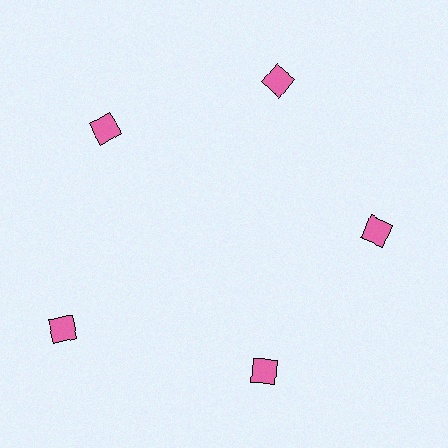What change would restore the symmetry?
The symmetry would be restored by moving it inward, back onto the ring so that all 5 diamonds sit at equal angles and equal distance from the center.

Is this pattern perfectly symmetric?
No. The 5 pink diamonds are arranged in a ring, but one element near the 8 o'clock position is pushed outward from the center, breaking the 5-fold rotational symmetry.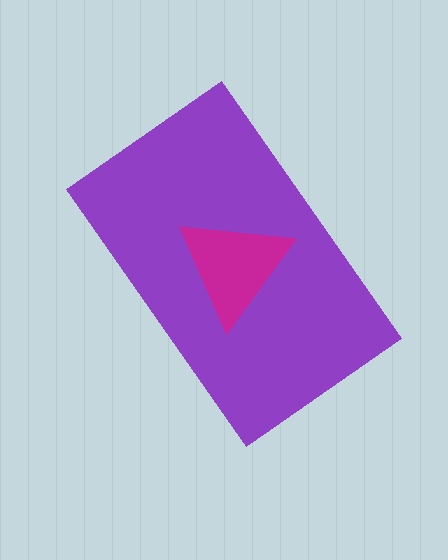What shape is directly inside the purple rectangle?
The magenta triangle.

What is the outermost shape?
The purple rectangle.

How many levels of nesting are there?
2.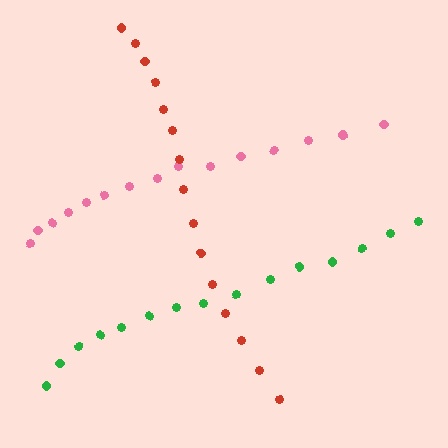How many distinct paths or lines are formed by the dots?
There are 3 distinct paths.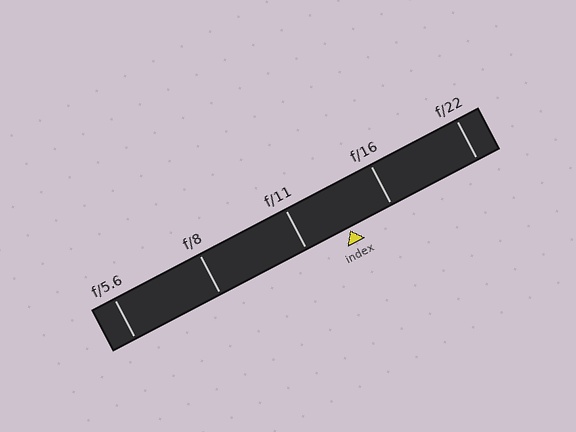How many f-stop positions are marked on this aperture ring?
There are 5 f-stop positions marked.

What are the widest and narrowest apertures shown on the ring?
The widest aperture shown is f/5.6 and the narrowest is f/22.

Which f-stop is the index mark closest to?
The index mark is closest to f/16.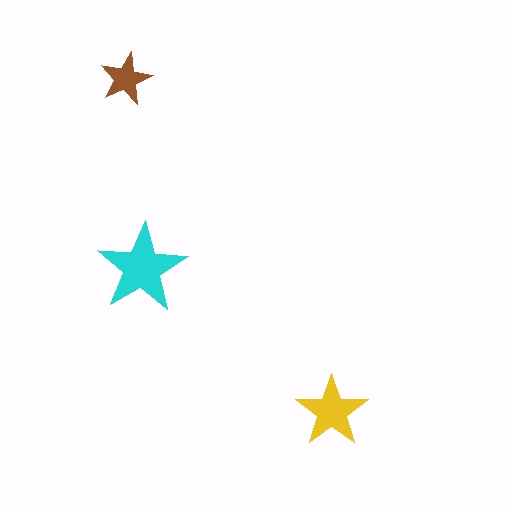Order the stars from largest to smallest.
the cyan one, the yellow one, the brown one.